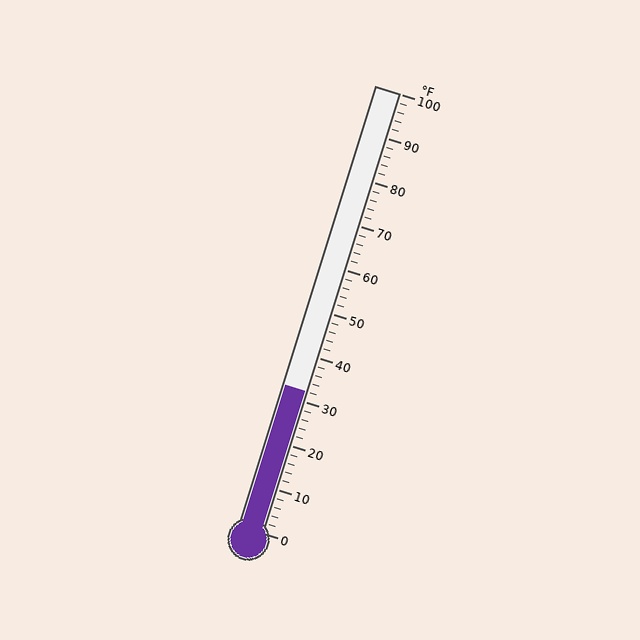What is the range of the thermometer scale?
The thermometer scale ranges from 0°F to 100°F.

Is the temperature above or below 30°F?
The temperature is above 30°F.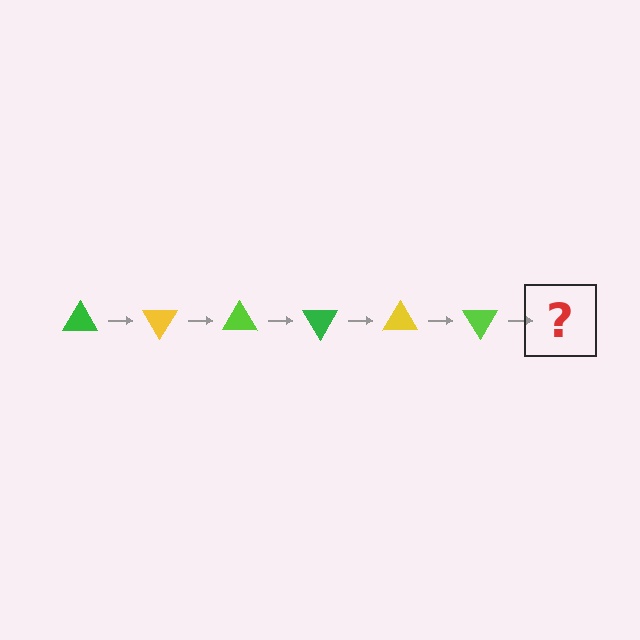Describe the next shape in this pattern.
It should be a green triangle, rotated 360 degrees from the start.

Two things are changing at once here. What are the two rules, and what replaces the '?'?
The two rules are that it rotates 60 degrees each step and the color cycles through green, yellow, and lime. The '?' should be a green triangle, rotated 360 degrees from the start.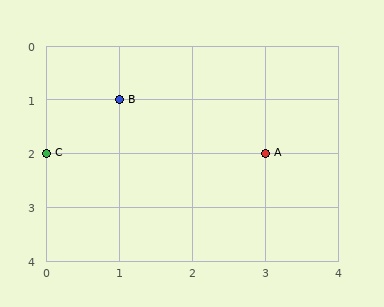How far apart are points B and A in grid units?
Points B and A are 2 columns and 1 row apart (about 2.2 grid units diagonally).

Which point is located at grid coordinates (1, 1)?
Point B is at (1, 1).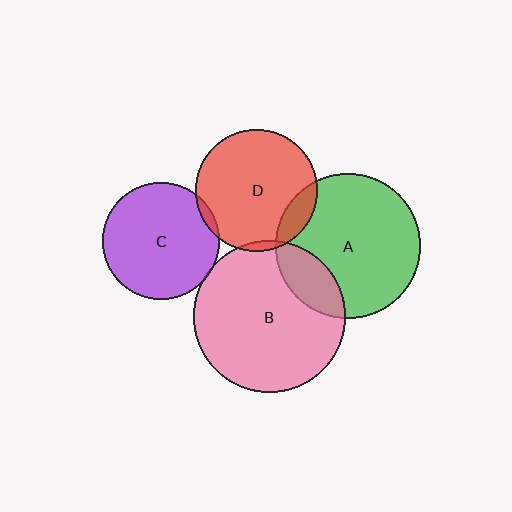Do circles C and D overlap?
Yes.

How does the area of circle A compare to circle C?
Approximately 1.5 times.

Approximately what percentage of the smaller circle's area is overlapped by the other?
Approximately 5%.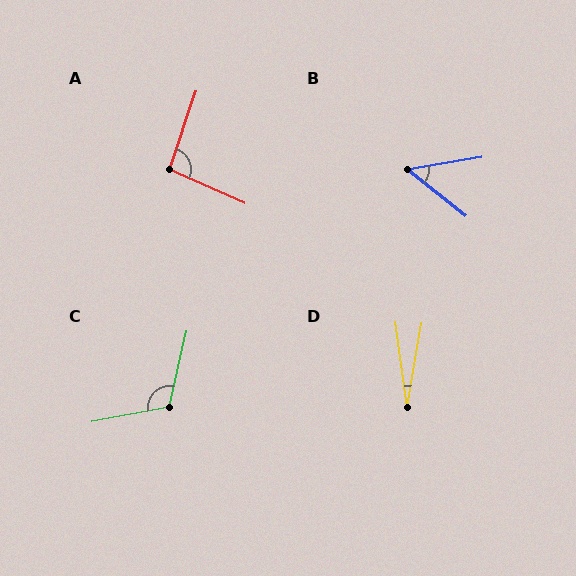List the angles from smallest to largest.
D (17°), B (48°), A (95°), C (113°).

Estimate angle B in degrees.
Approximately 48 degrees.